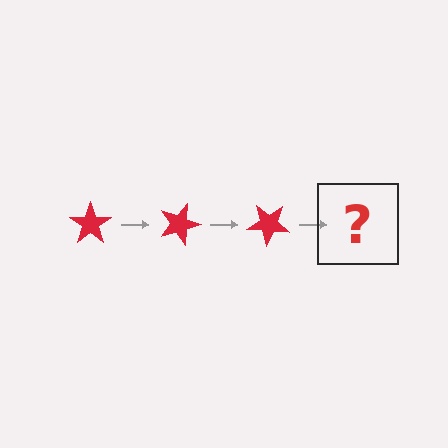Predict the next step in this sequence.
The next step is a red star rotated 60 degrees.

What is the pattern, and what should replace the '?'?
The pattern is that the star rotates 20 degrees each step. The '?' should be a red star rotated 60 degrees.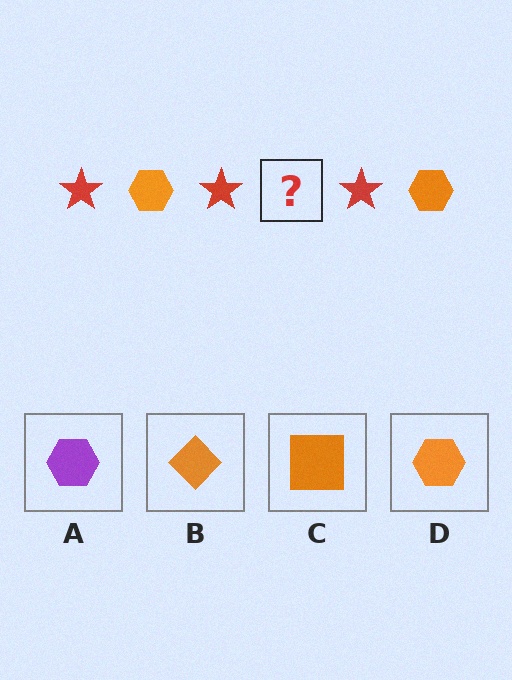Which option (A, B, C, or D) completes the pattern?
D.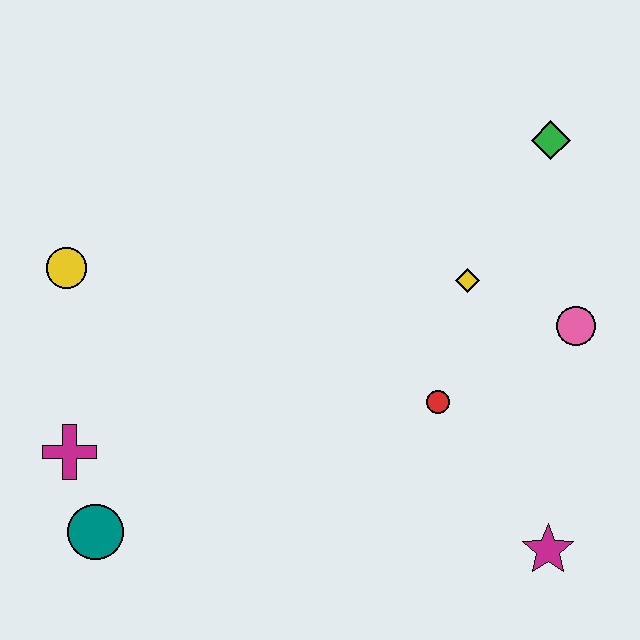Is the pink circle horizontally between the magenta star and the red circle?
No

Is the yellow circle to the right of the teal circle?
No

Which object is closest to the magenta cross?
The teal circle is closest to the magenta cross.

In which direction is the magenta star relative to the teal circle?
The magenta star is to the right of the teal circle.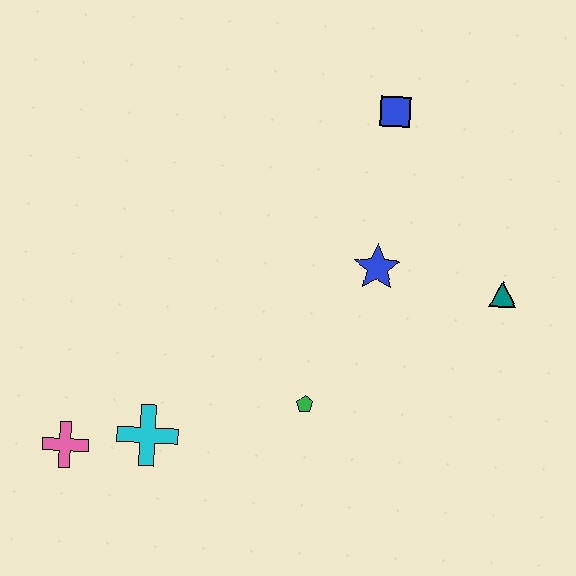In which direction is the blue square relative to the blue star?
The blue square is above the blue star.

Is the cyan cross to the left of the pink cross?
No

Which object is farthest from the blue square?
The pink cross is farthest from the blue square.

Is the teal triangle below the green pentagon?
No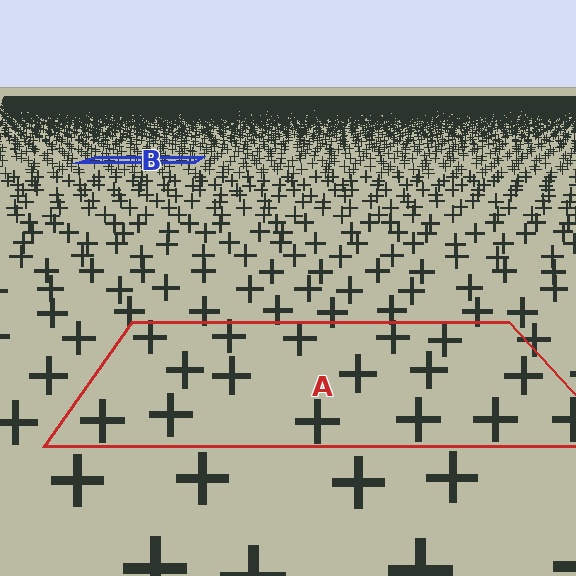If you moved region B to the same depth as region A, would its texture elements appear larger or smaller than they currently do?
They would appear larger. At a closer depth, the same texture elements are projected at a bigger on-screen size.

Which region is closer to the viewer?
Region A is closer. The texture elements there are larger and more spread out.